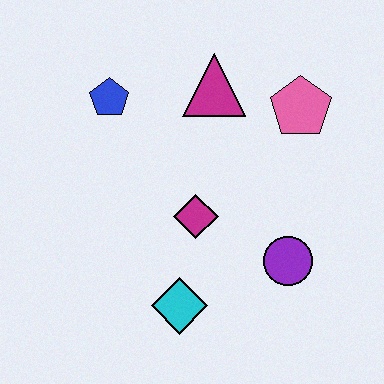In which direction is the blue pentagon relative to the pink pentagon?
The blue pentagon is to the left of the pink pentagon.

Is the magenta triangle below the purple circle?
No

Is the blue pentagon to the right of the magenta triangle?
No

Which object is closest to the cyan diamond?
The magenta diamond is closest to the cyan diamond.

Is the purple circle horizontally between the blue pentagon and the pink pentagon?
Yes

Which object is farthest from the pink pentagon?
The cyan diamond is farthest from the pink pentagon.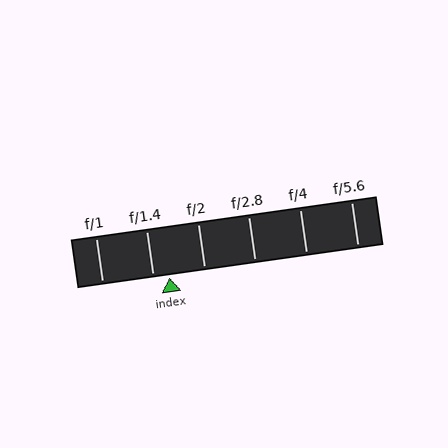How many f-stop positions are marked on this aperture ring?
There are 6 f-stop positions marked.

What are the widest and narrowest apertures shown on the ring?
The widest aperture shown is f/1 and the narrowest is f/5.6.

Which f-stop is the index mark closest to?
The index mark is closest to f/1.4.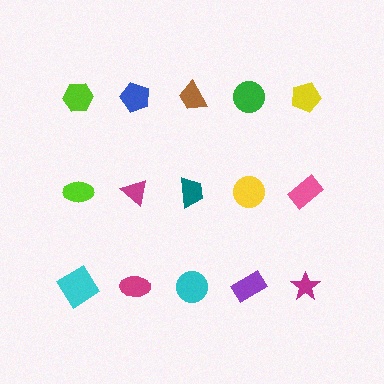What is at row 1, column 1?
A lime hexagon.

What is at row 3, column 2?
A magenta ellipse.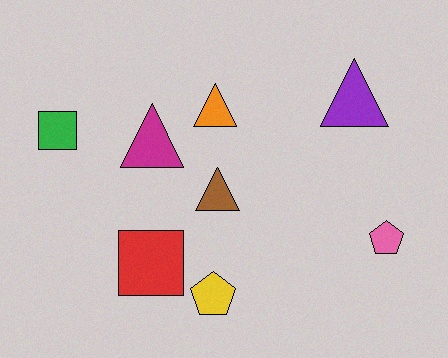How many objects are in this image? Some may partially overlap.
There are 8 objects.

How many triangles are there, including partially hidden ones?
There are 4 triangles.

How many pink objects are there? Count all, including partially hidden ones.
There is 1 pink object.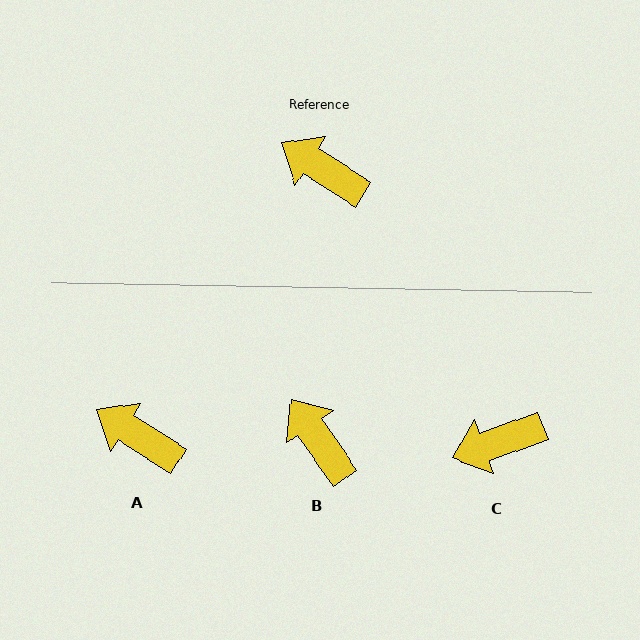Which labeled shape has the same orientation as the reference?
A.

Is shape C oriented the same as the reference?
No, it is off by about 52 degrees.